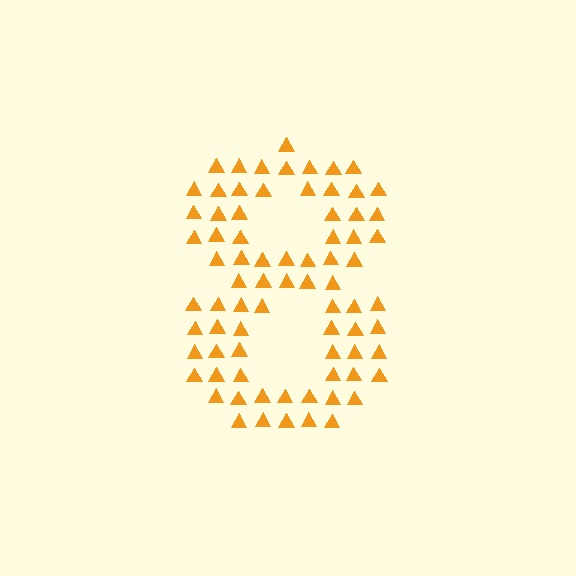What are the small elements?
The small elements are triangles.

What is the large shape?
The large shape is the digit 8.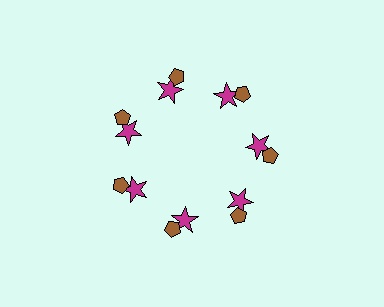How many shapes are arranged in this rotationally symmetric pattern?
There are 14 shapes, arranged in 7 groups of 2.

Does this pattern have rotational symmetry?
Yes, this pattern has 7-fold rotational symmetry. It looks the same after rotating 51 degrees around the center.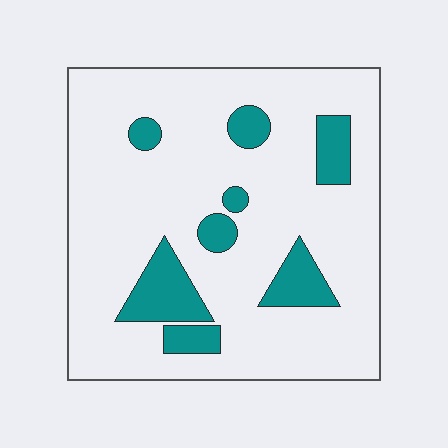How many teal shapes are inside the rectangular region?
8.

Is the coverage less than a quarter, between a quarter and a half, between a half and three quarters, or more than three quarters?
Less than a quarter.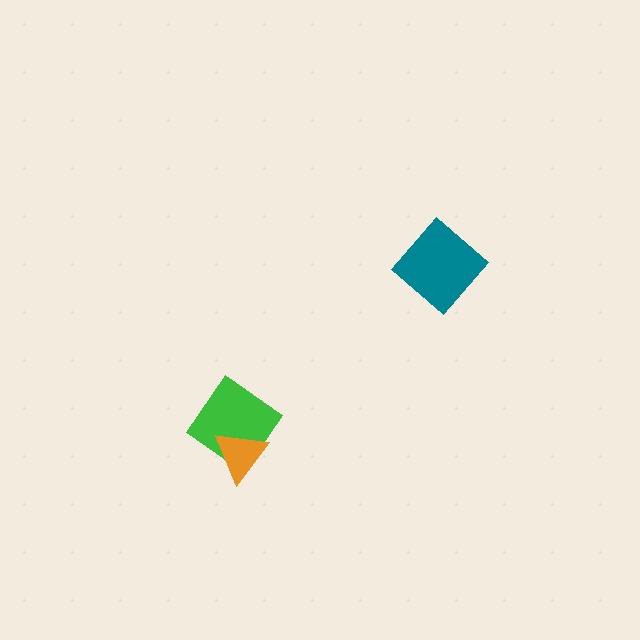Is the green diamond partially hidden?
Yes, it is partially covered by another shape.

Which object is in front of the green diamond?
The orange triangle is in front of the green diamond.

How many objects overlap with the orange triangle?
1 object overlaps with the orange triangle.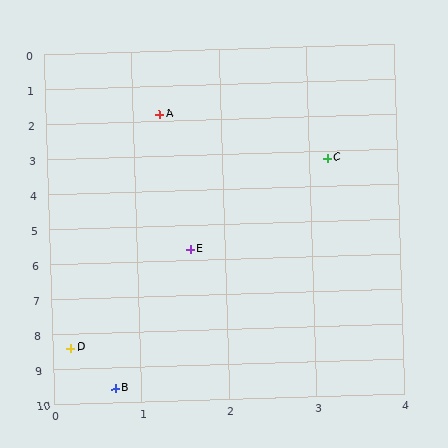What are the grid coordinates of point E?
Point E is at approximately (1.6, 5.7).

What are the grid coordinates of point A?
Point A is at approximately (1.3, 1.8).